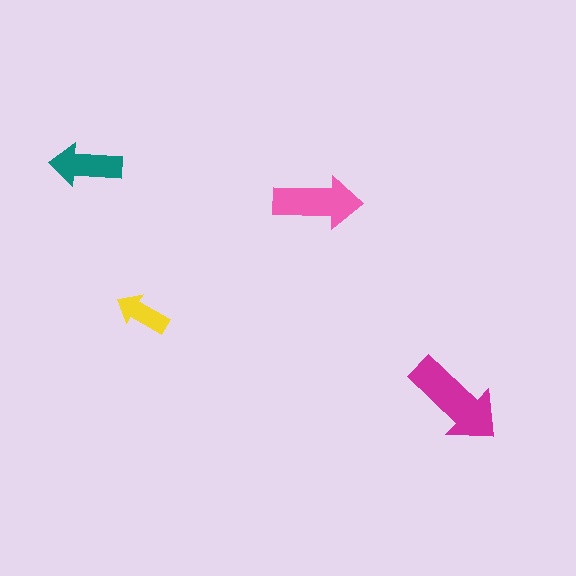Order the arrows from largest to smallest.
the magenta one, the pink one, the teal one, the yellow one.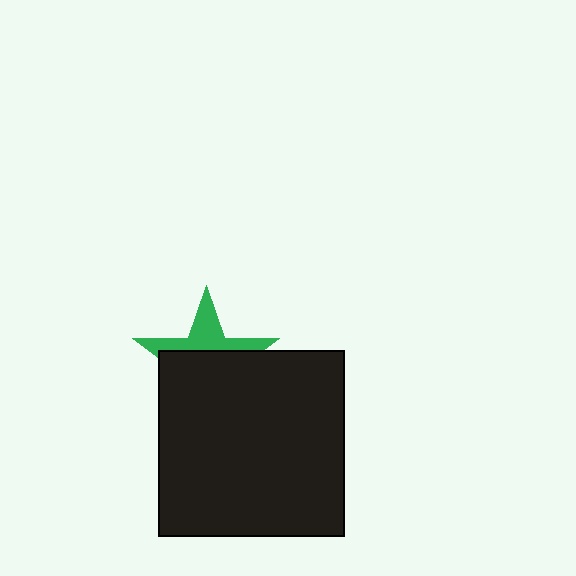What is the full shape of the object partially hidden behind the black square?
The partially hidden object is a green star.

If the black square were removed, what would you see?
You would see the complete green star.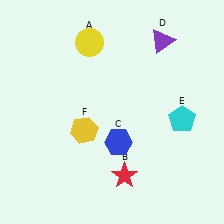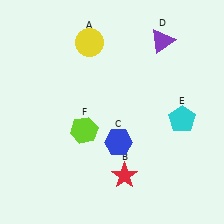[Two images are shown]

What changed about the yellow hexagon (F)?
In Image 1, F is yellow. In Image 2, it changed to lime.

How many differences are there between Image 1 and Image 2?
There is 1 difference between the two images.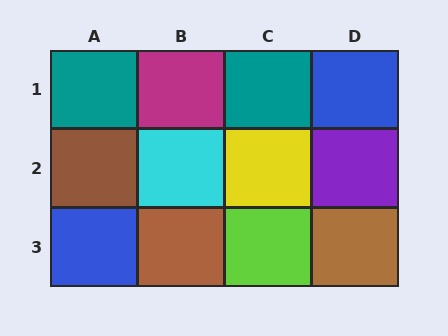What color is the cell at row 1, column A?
Teal.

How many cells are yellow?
1 cell is yellow.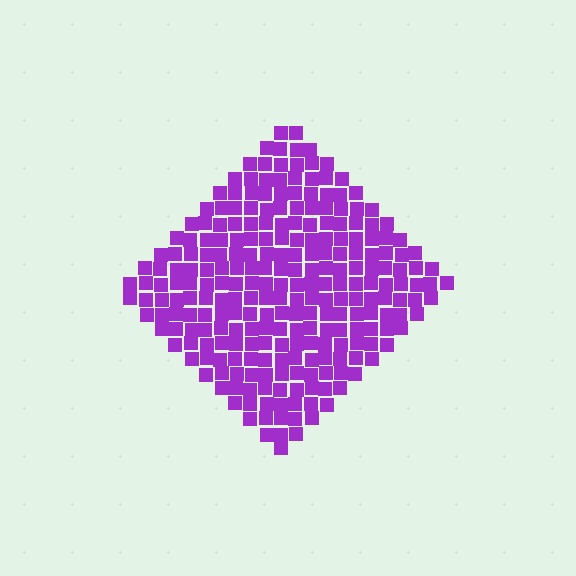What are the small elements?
The small elements are squares.